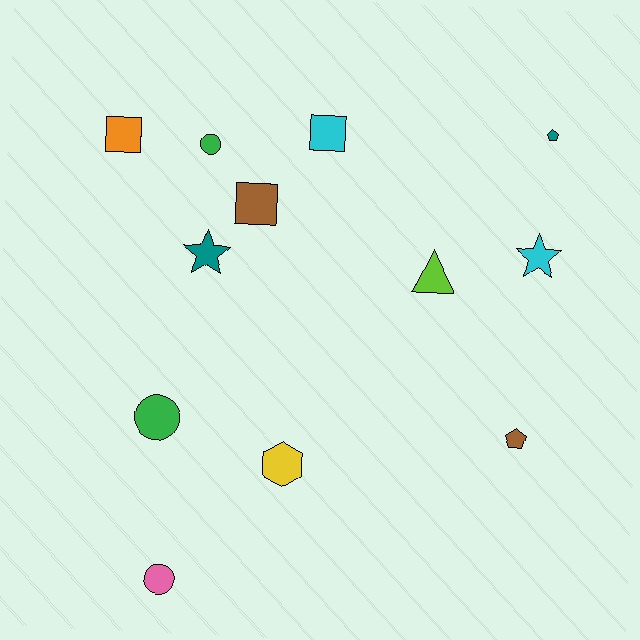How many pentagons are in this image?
There are 2 pentagons.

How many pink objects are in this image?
There is 1 pink object.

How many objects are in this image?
There are 12 objects.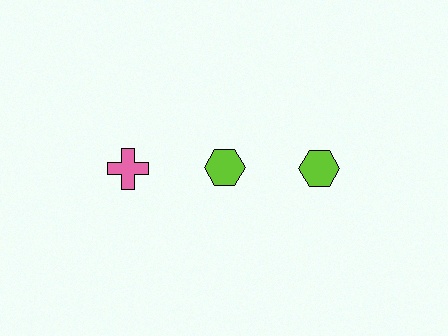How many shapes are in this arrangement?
There are 3 shapes arranged in a grid pattern.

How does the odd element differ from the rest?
It differs in both color (pink instead of lime) and shape (cross instead of hexagon).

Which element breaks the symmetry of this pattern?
The pink cross in the top row, leftmost column breaks the symmetry. All other shapes are lime hexagons.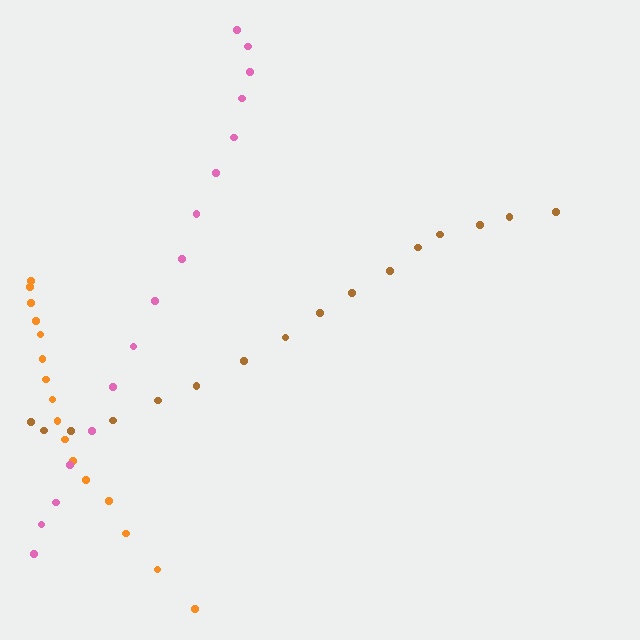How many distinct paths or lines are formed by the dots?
There are 3 distinct paths.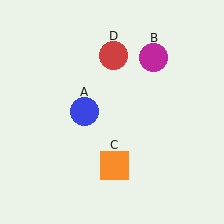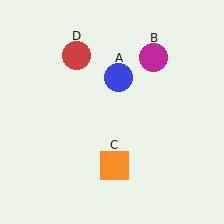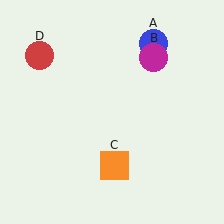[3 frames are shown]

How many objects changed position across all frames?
2 objects changed position: blue circle (object A), red circle (object D).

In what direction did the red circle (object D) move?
The red circle (object D) moved left.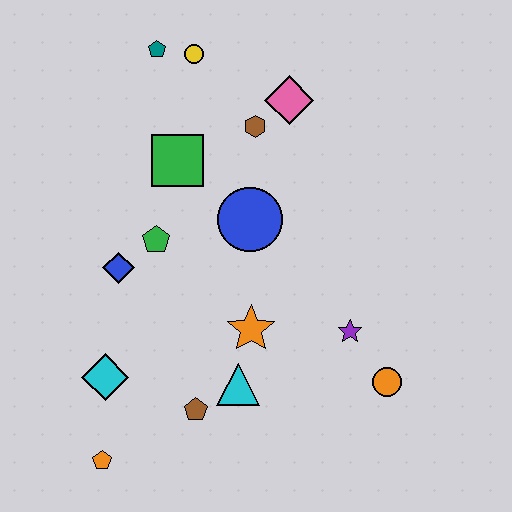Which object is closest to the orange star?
The cyan triangle is closest to the orange star.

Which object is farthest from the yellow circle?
The orange pentagon is farthest from the yellow circle.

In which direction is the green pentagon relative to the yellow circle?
The green pentagon is below the yellow circle.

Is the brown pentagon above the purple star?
No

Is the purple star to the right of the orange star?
Yes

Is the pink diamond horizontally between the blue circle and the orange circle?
Yes